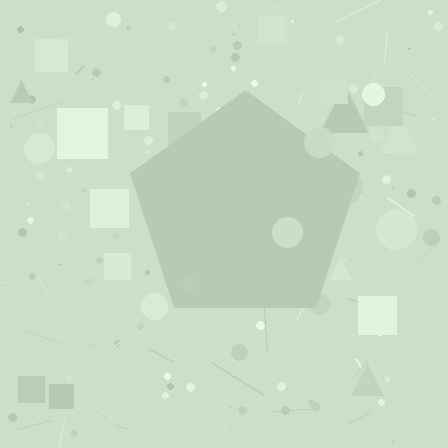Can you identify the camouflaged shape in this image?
The camouflaged shape is a pentagon.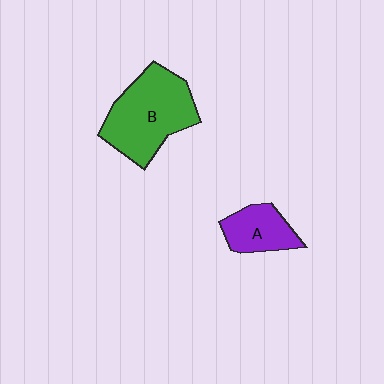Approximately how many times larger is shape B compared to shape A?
Approximately 2.0 times.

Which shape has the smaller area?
Shape A (purple).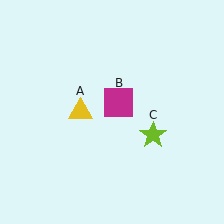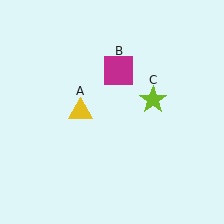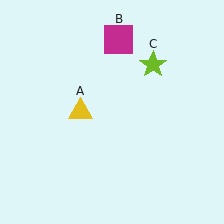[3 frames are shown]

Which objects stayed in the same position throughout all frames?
Yellow triangle (object A) remained stationary.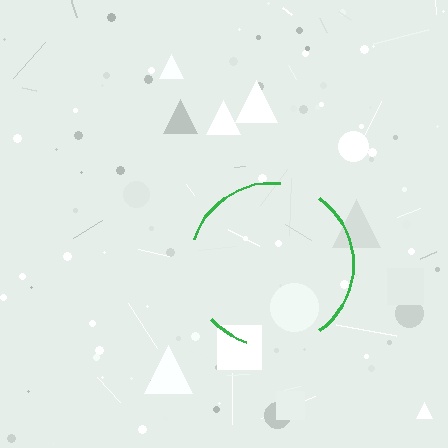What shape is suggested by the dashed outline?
The dashed outline suggests a circle.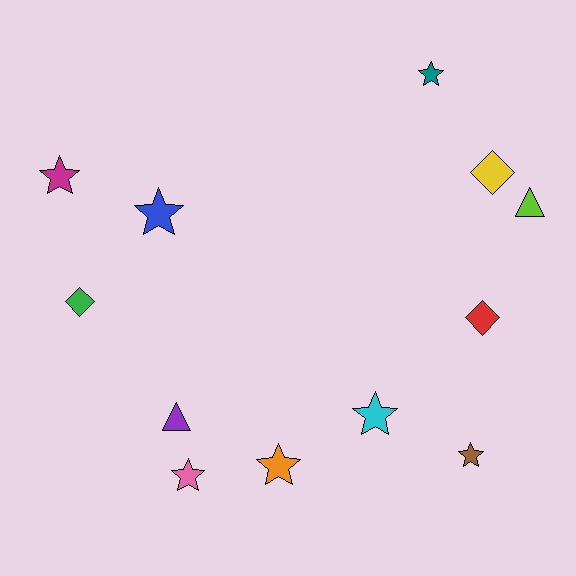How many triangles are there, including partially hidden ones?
There are 2 triangles.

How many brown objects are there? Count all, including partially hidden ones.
There is 1 brown object.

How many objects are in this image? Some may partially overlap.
There are 12 objects.